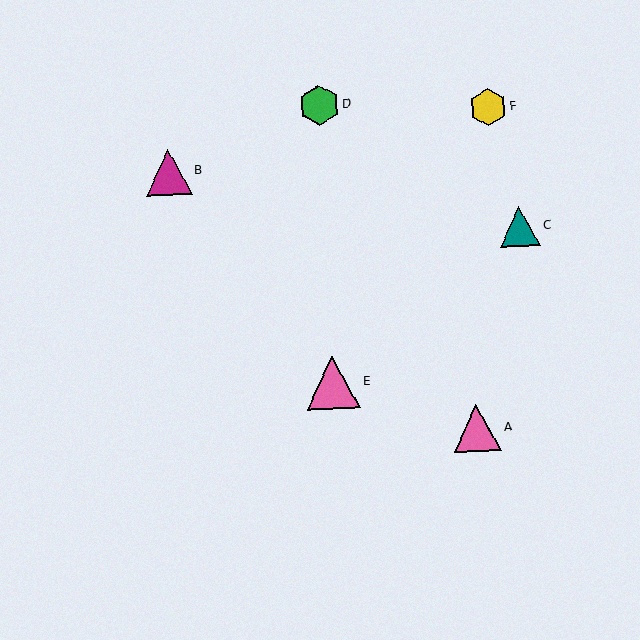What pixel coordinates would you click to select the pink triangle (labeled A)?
Click at (477, 428) to select the pink triangle A.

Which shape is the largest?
The pink triangle (labeled E) is the largest.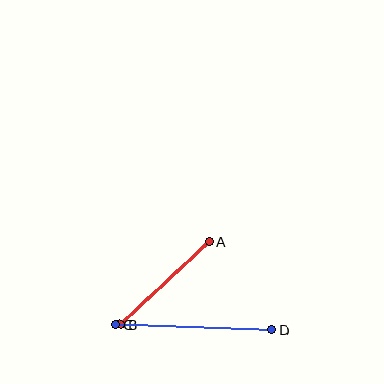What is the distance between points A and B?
The distance is approximately 121 pixels.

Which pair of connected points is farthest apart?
Points C and D are farthest apart.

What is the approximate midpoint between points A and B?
The midpoint is at approximately (165, 283) pixels.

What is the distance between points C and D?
The distance is approximately 156 pixels.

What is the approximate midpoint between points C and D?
The midpoint is at approximately (194, 327) pixels.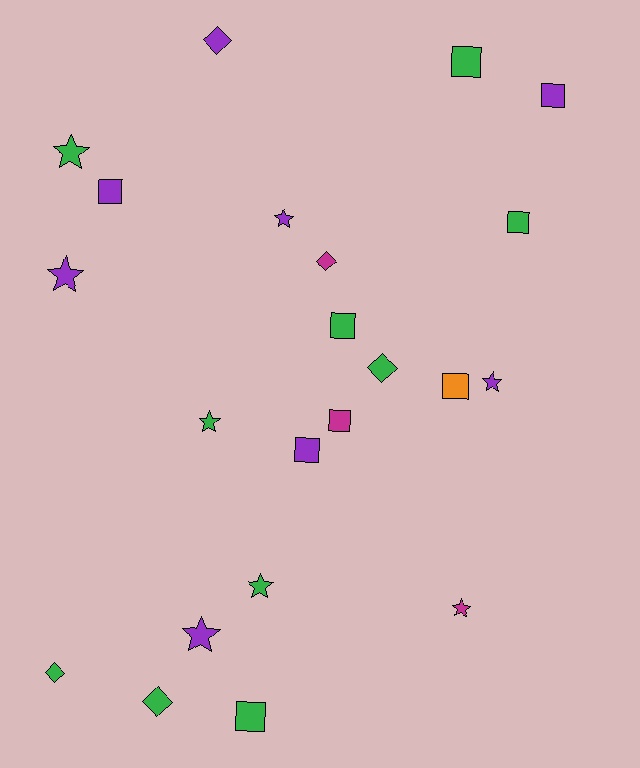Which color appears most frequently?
Green, with 10 objects.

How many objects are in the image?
There are 22 objects.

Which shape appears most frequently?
Square, with 9 objects.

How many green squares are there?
There are 4 green squares.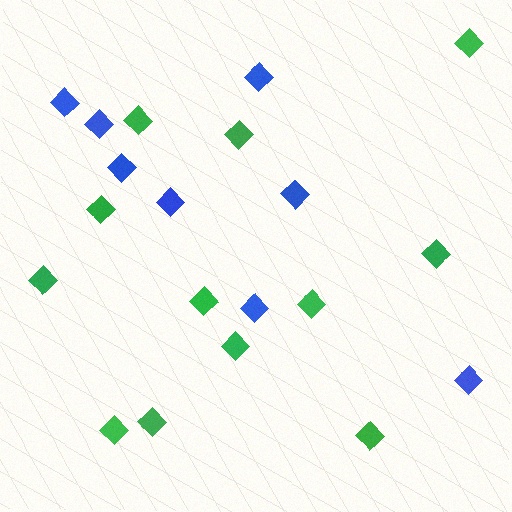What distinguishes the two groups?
There are 2 groups: one group of blue diamonds (8) and one group of green diamonds (12).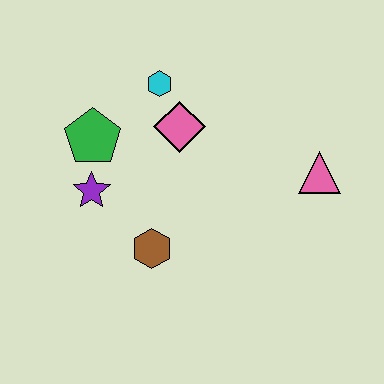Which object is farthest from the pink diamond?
The pink triangle is farthest from the pink diamond.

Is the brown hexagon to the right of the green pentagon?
Yes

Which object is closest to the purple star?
The green pentagon is closest to the purple star.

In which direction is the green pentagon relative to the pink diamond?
The green pentagon is to the left of the pink diamond.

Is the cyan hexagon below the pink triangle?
No